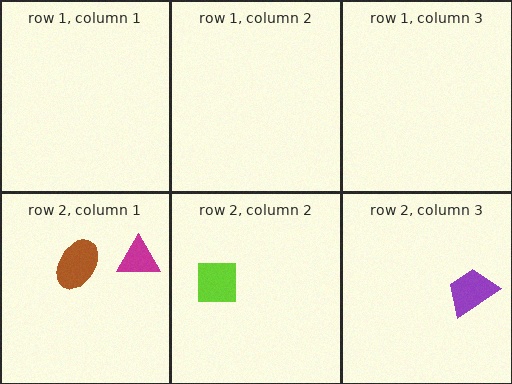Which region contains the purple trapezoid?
The row 2, column 3 region.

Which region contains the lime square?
The row 2, column 2 region.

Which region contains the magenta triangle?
The row 2, column 1 region.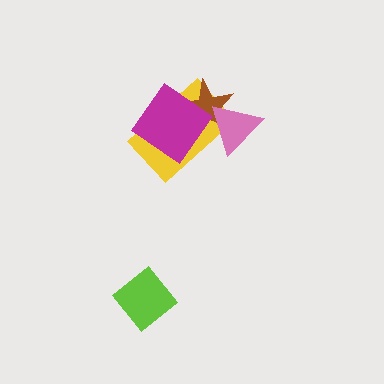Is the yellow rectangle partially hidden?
Yes, it is partially covered by another shape.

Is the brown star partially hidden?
Yes, it is partially covered by another shape.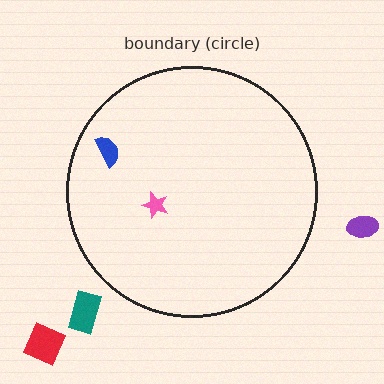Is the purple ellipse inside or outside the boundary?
Outside.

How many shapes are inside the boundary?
2 inside, 3 outside.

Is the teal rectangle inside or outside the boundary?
Outside.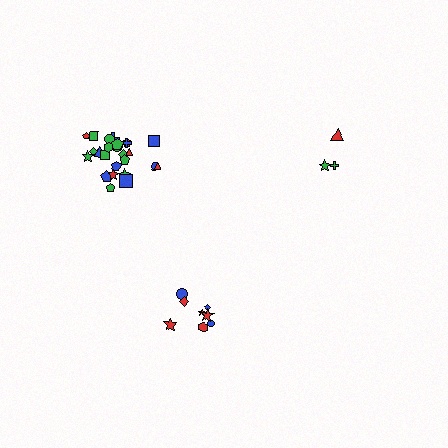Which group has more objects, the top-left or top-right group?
The top-left group.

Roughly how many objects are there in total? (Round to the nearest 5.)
Roughly 35 objects in total.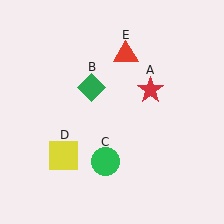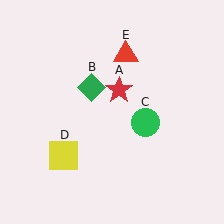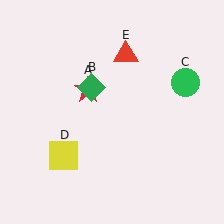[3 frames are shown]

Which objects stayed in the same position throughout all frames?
Green diamond (object B) and yellow square (object D) and red triangle (object E) remained stationary.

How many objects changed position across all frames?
2 objects changed position: red star (object A), green circle (object C).